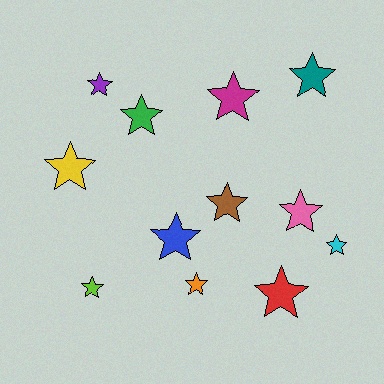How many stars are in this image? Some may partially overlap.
There are 12 stars.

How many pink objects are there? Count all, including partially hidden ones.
There is 1 pink object.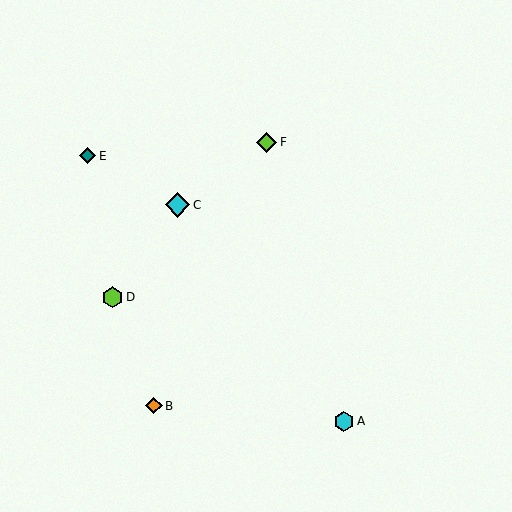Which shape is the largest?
The cyan diamond (labeled C) is the largest.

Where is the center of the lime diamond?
The center of the lime diamond is at (267, 142).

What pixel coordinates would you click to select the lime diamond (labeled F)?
Click at (267, 142) to select the lime diamond F.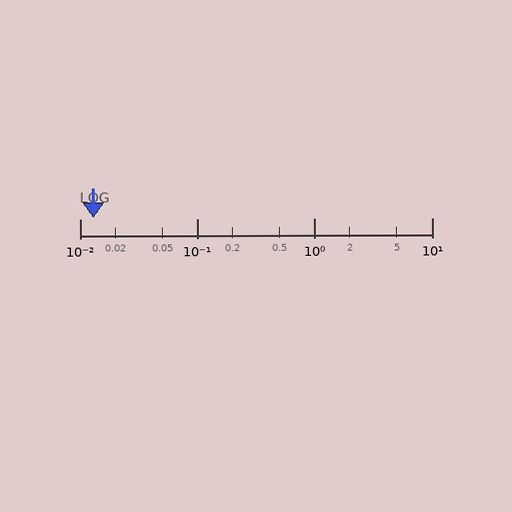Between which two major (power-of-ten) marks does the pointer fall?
The pointer is between 0.01 and 0.1.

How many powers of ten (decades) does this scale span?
The scale spans 3 decades, from 0.01 to 10.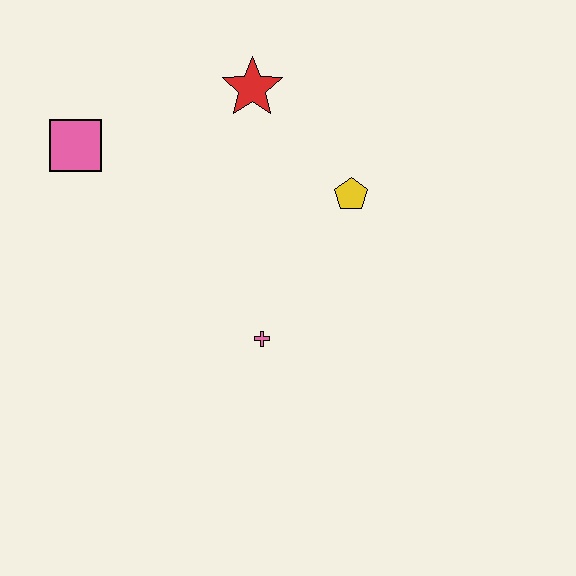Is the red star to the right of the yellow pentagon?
No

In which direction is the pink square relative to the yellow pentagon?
The pink square is to the left of the yellow pentagon.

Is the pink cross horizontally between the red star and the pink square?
No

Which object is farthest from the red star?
The pink cross is farthest from the red star.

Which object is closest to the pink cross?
The yellow pentagon is closest to the pink cross.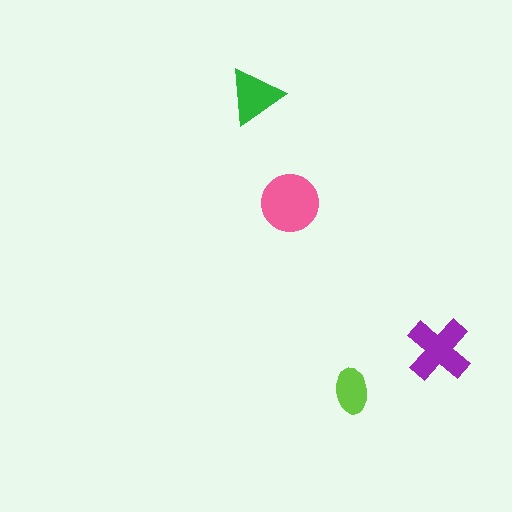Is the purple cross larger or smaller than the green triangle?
Larger.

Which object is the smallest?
The lime ellipse.